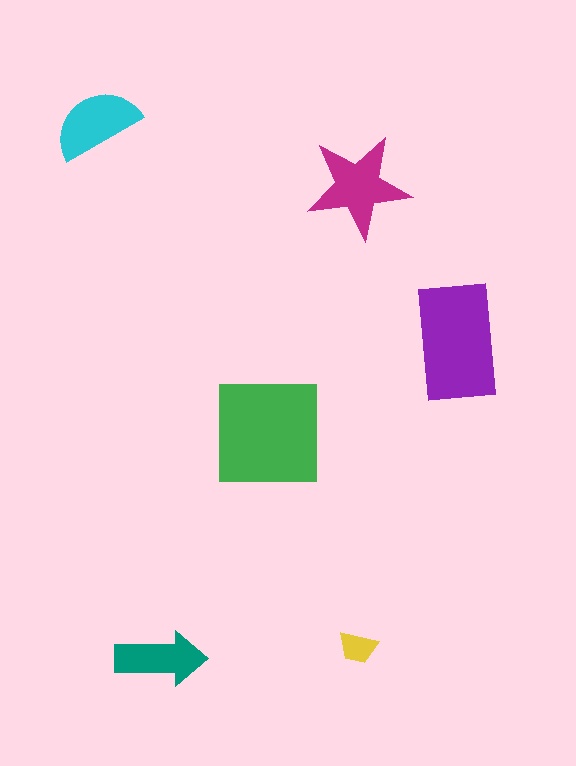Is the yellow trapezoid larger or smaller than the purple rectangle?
Smaller.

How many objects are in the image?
There are 6 objects in the image.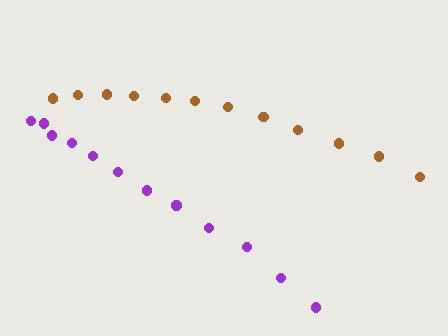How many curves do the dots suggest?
There are 2 distinct paths.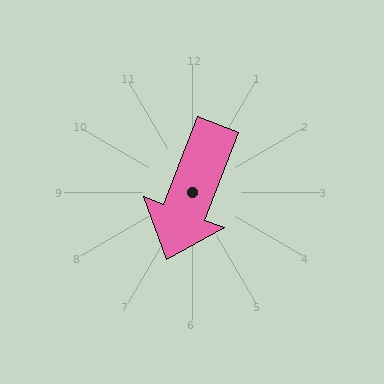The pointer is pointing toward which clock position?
Roughly 7 o'clock.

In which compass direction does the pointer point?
South.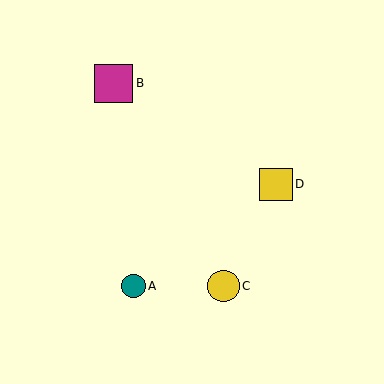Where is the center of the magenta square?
The center of the magenta square is at (114, 83).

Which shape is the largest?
The magenta square (labeled B) is the largest.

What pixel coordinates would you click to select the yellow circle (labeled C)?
Click at (224, 286) to select the yellow circle C.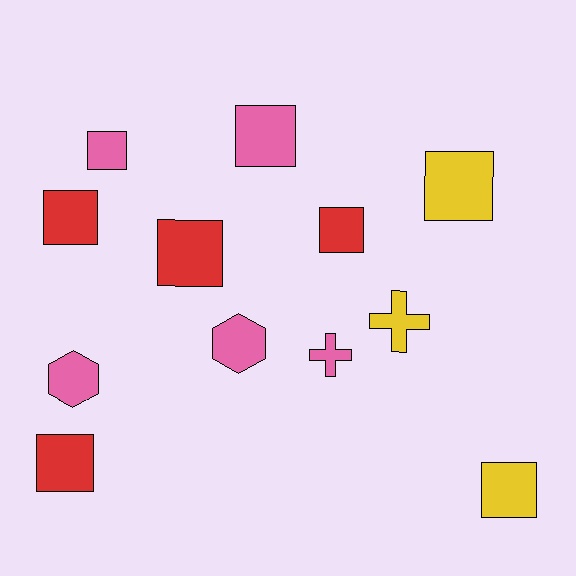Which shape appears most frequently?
Square, with 8 objects.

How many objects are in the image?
There are 12 objects.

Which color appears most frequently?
Pink, with 5 objects.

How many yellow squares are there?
There are 2 yellow squares.